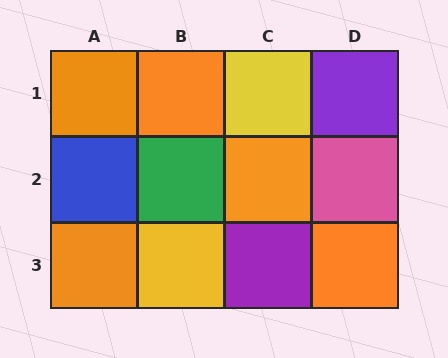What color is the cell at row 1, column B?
Orange.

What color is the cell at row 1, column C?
Yellow.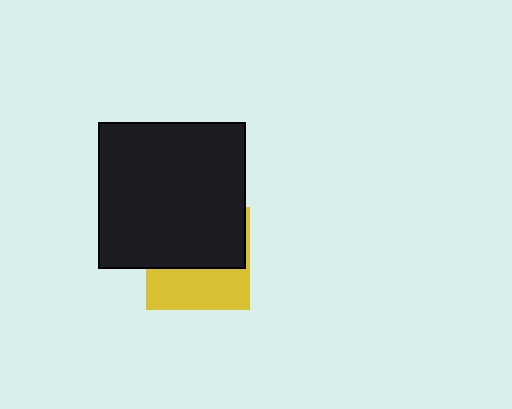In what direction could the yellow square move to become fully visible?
The yellow square could move down. That would shift it out from behind the black square entirely.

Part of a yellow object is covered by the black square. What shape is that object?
It is a square.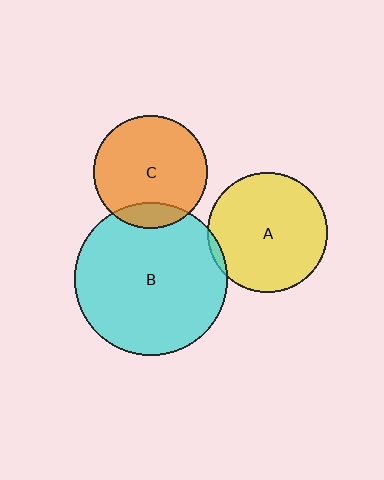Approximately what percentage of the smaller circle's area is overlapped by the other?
Approximately 5%.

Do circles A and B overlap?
Yes.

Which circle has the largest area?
Circle B (cyan).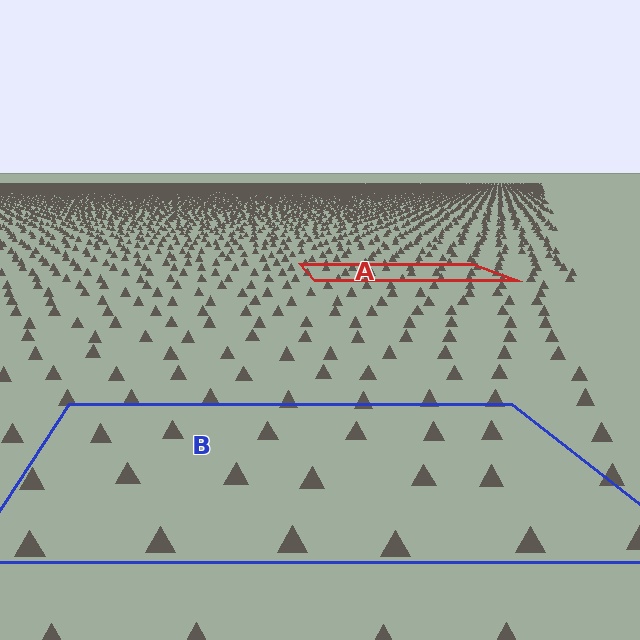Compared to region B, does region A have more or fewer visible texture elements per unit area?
Region A has more texture elements per unit area — they are packed more densely because it is farther away.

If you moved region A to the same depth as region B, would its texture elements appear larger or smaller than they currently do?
They would appear larger. At a closer depth, the same texture elements are projected at a bigger on-screen size.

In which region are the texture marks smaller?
The texture marks are smaller in region A, because it is farther away.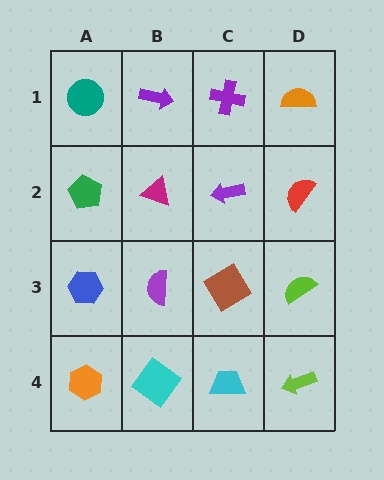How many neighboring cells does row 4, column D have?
2.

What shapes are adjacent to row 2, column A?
A teal circle (row 1, column A), a blue hexagon (row 3, column A), a magenta triangle (row 2, column B).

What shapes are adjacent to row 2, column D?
An orange semicircle (row 1, column D), a lime semicircle (row 3, column D), a purple arrow (row 2, column C).